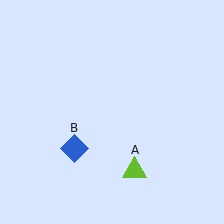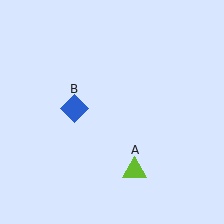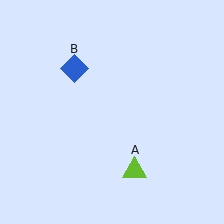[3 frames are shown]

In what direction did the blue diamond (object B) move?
The blue diamond (object B) moved up.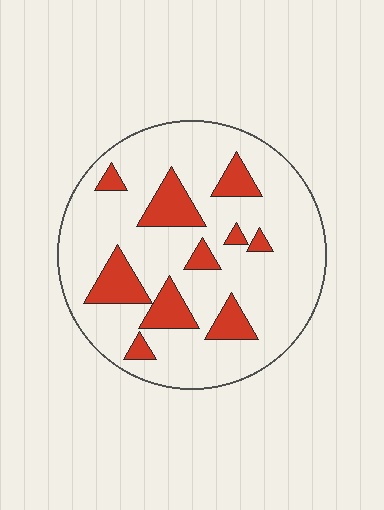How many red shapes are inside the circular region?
10.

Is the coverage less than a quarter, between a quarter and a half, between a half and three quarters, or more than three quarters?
Less than a quarter.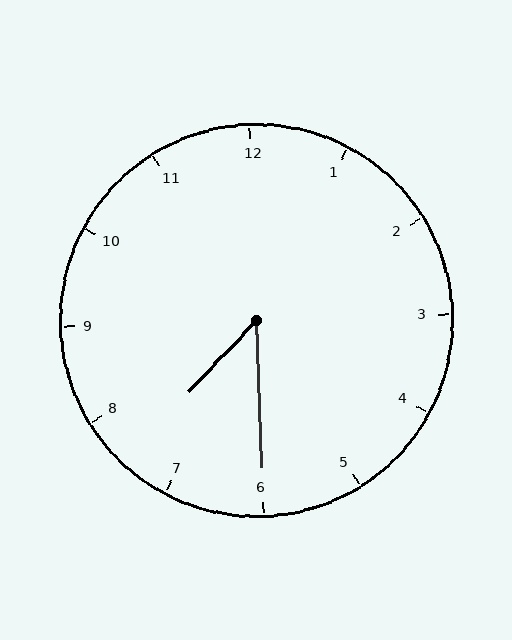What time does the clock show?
7:30.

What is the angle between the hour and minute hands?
Approximately 45 degrees.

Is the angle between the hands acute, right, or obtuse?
It is acute.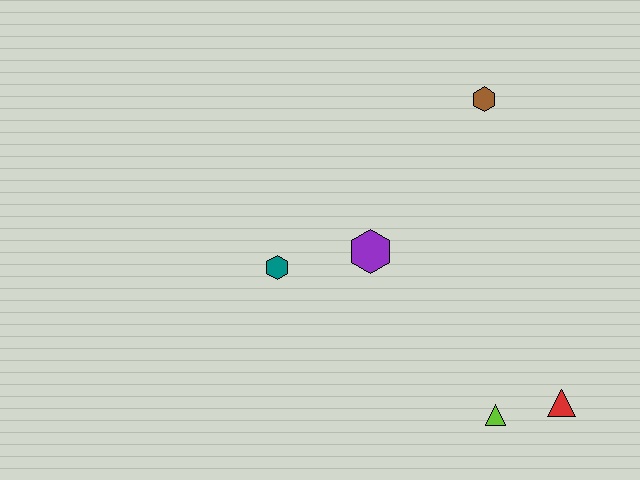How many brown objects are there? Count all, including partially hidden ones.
There is 1 brown object.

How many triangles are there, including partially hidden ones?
There are 2 triangles.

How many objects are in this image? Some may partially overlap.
There are 5 objects.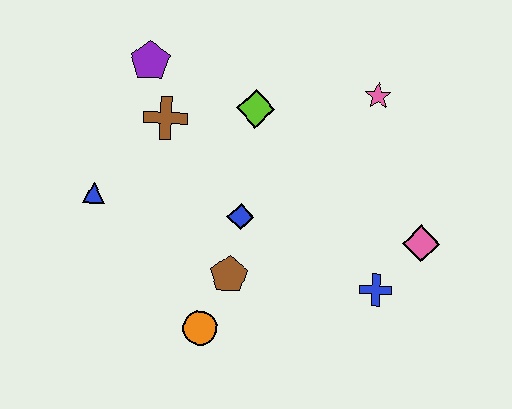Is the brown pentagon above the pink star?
No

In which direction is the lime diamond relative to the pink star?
The lime diamond is to the left of the pink star.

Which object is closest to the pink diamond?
The blue cross is closest to the pink diamond.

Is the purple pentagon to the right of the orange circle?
No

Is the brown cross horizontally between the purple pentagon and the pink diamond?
Yes